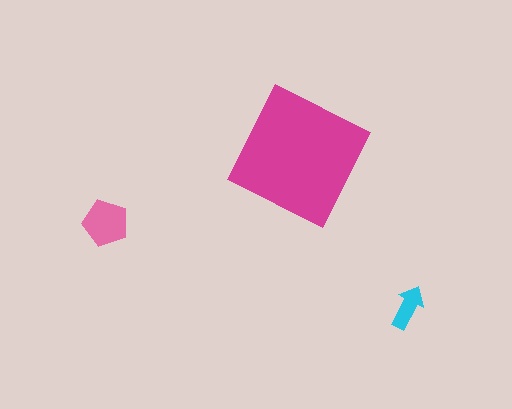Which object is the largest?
The magenta square.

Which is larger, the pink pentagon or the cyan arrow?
The pink pentagon.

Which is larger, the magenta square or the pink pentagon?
The magenta square.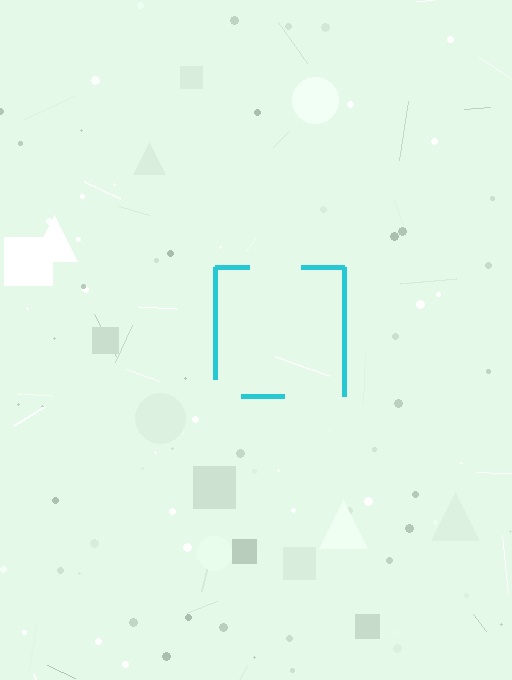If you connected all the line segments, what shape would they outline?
They would outline a square.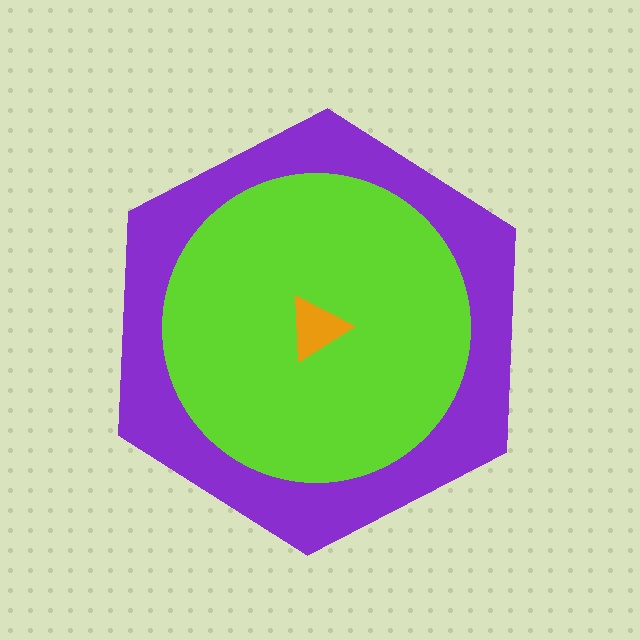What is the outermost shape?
The purple hexagon.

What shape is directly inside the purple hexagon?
The lime circle.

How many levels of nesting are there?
3.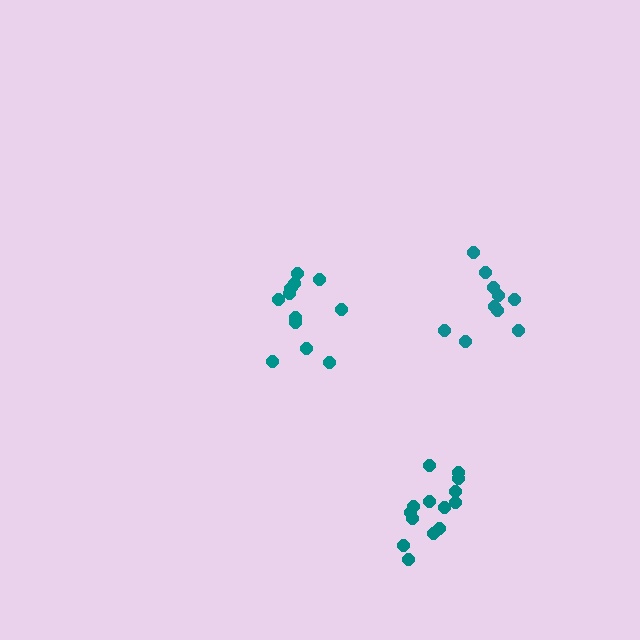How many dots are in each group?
Group 1: 14 dots, Group 2: 13 dots, Group 3: 10 dots (37 total).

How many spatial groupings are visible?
There are 3 spatial groupings.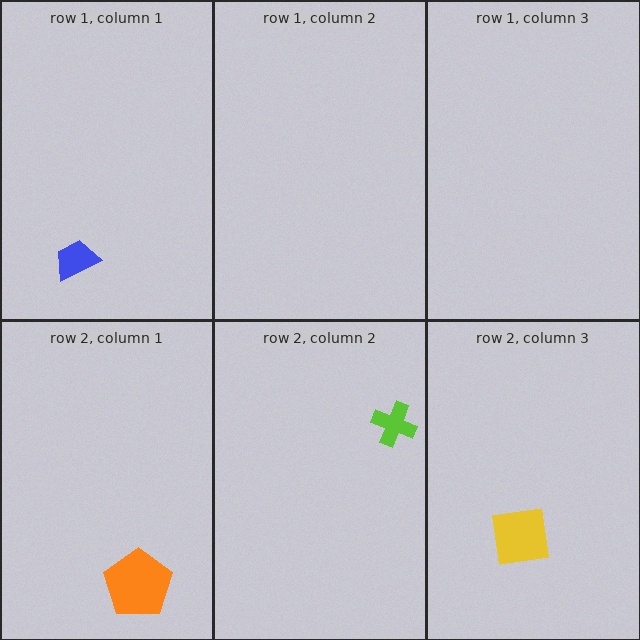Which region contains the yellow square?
The row 2, column 3 region.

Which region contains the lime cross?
The row 2, column 2 region.